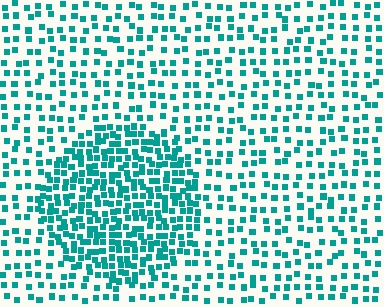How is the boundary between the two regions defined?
The boundary is defined by a change in element density (approximately 2.1x ratio). All elements are the same color, size, and shape.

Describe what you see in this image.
The image contains small teal elements arranged at two different densities. A circle-shaped region is visible where the elements are more densely packed than the surrounding area.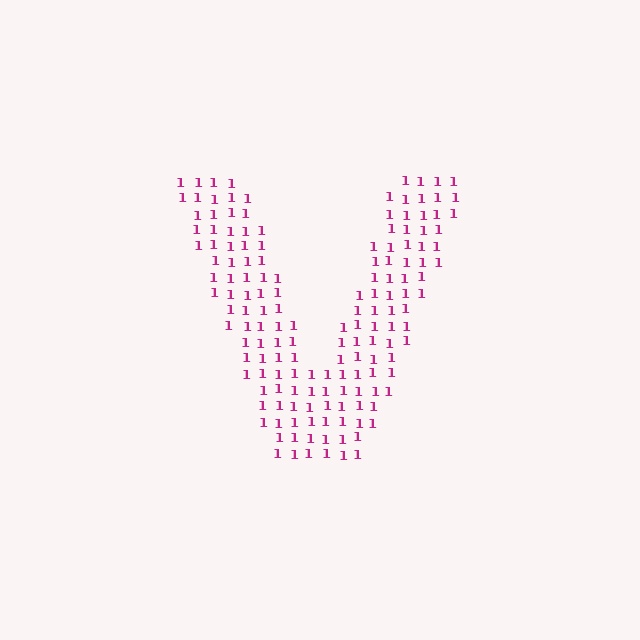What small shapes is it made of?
It is made of small digit 1's.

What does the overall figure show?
The overall figure shows the letter V.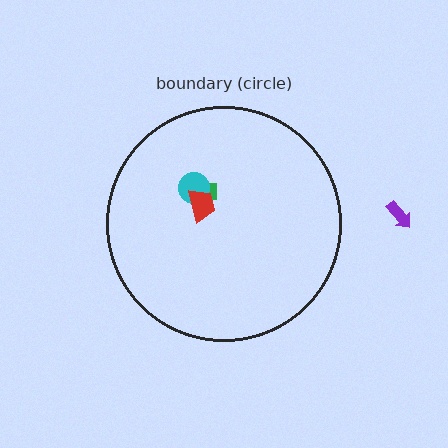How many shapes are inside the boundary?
3 inside, 1 outside.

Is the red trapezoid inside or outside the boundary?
Inside.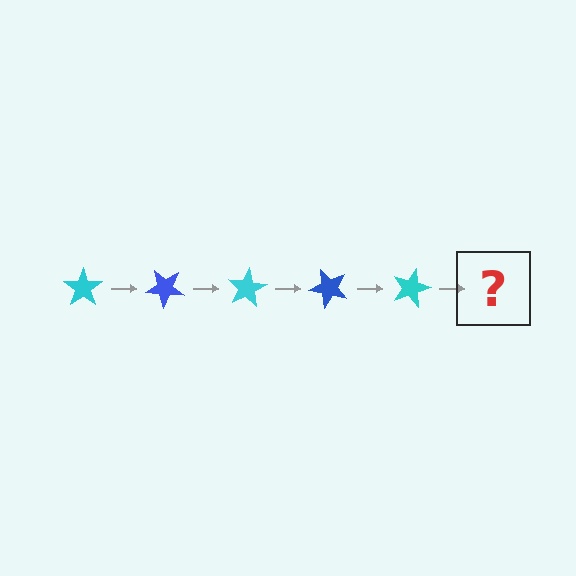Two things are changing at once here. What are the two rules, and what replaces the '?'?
The two rules are that it rotates 40 degrees each step and the color cycles through cyan and blue. The '?' should be a blue star, rotated 200 degrees from the start.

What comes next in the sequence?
The next element should be a blue star, rotated 200 degrees from the start.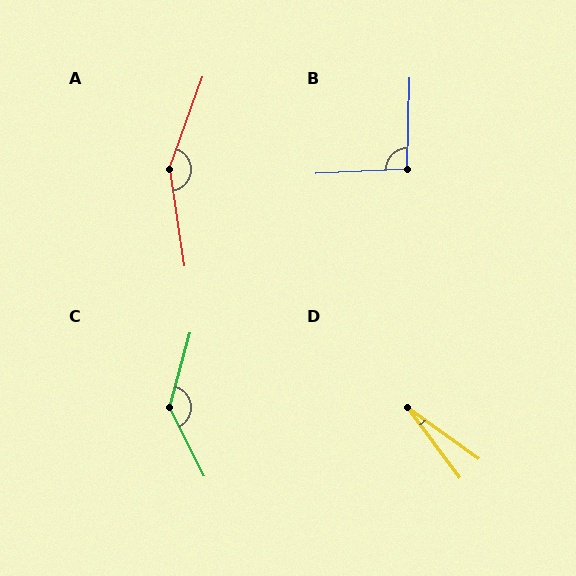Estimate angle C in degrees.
Approximately 138 degrees.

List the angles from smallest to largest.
D (17°), B (95°), C (138°), A (152°).